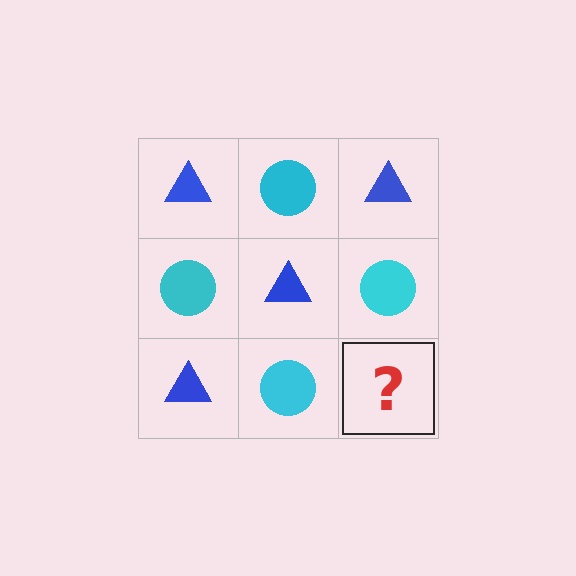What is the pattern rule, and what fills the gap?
The rule is that it alternates blue triangle and cyan circle in a checkerboard pattern. The gap should be filled with a blue triangle.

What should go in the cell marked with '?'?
The missing cell should contain a blue triangle.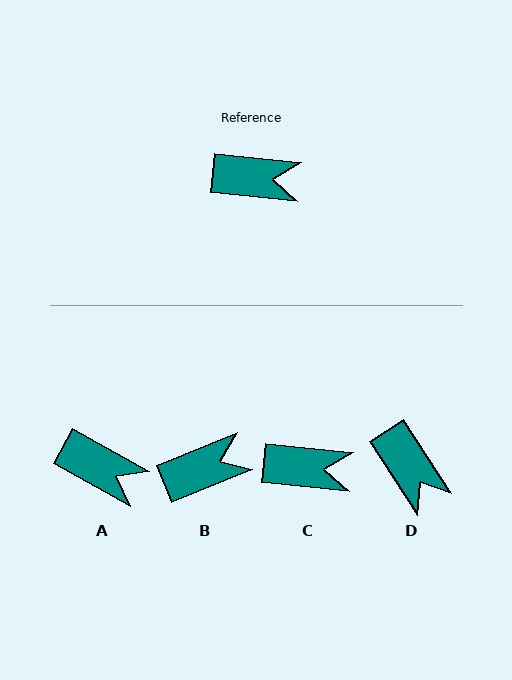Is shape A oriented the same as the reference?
No, it is off by about 23 degrees.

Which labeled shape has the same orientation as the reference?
C.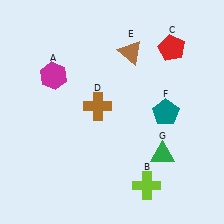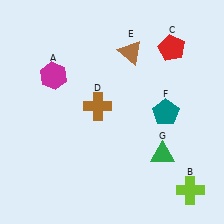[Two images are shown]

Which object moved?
The lime cross (B) moved right.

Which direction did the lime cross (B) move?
The lime cross (B) moved right.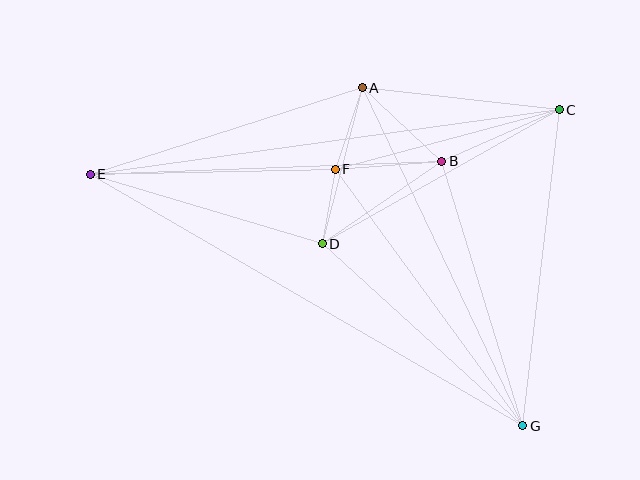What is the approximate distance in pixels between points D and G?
The distance between D and G is approximately 271 pixels.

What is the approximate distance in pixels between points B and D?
The distance between B and D is approximately 145 pixels.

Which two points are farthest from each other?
Points E and G are farthest from each other.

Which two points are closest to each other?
Points D and F are closest to each other.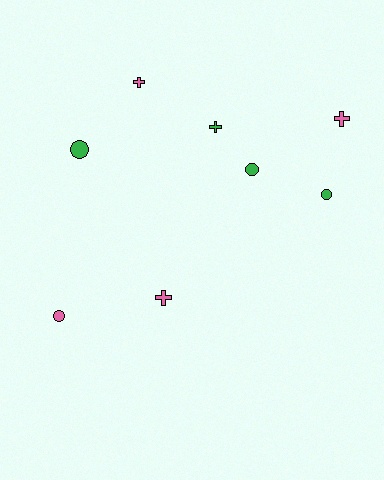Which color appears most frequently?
Green, with 4 objects.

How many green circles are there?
There are 3 green circles.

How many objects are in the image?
There are 8 objects.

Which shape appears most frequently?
Circle, with 4 objects.